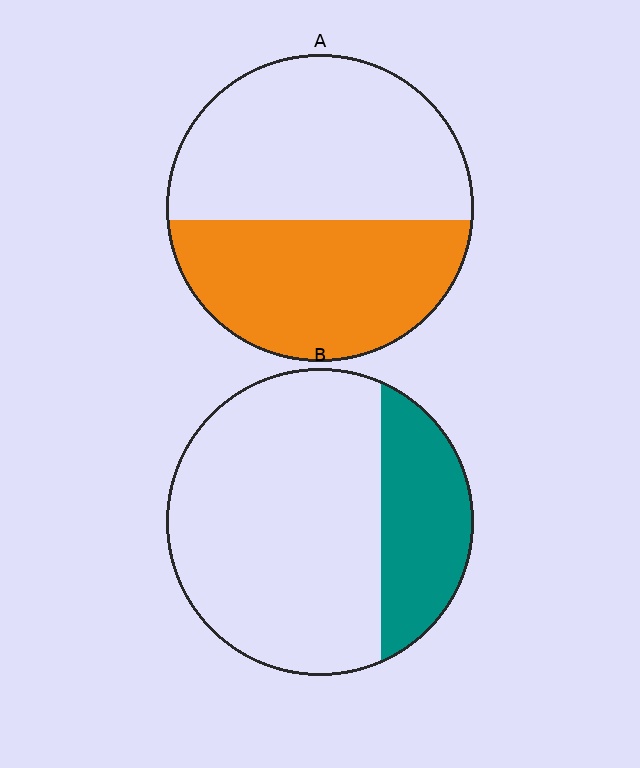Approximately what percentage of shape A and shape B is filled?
A is approximately 45% and B is approximately 25%.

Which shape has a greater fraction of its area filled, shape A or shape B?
Shape A.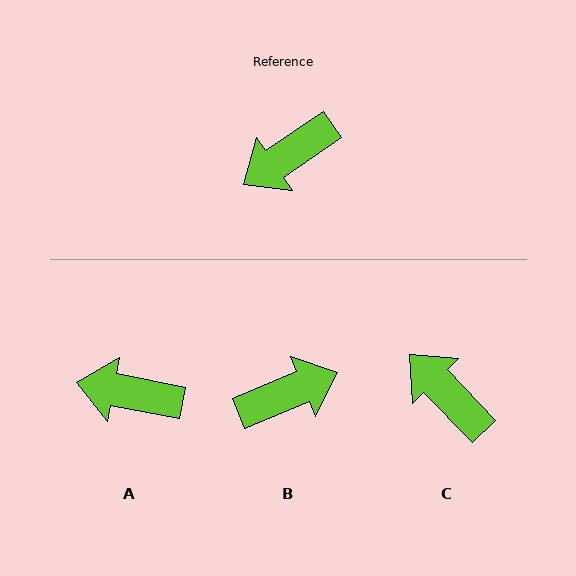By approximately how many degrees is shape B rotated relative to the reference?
Approximately 168 degrees counter-clockwise.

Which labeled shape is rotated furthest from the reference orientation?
B, about 168 degrees away.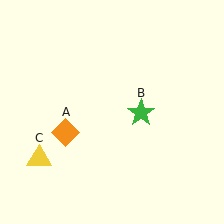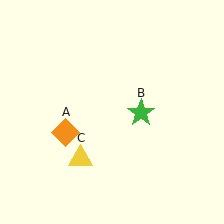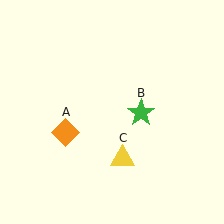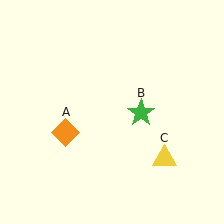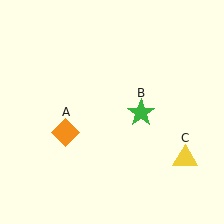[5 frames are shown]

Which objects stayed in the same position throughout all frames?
Orange diamond (object A) and green star (object B) remained stationary.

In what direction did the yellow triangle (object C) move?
The yellow triangle (object C) moved right.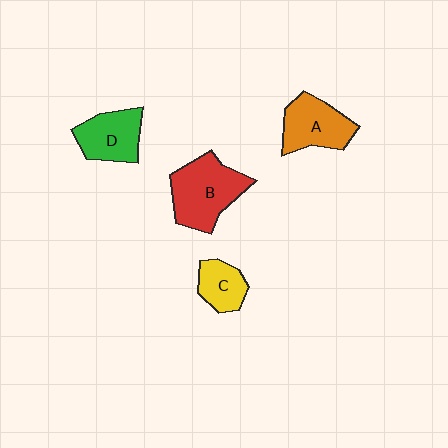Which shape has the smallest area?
Shape C (yellow).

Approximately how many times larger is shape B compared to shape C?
Approximately 2.0 times.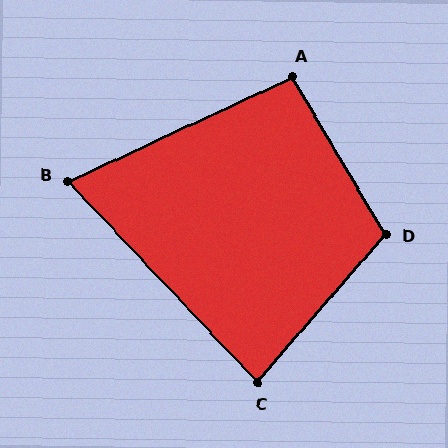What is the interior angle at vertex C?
Approximately 84 degrees (acute).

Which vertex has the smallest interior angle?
B, at approximately 72 degrees.